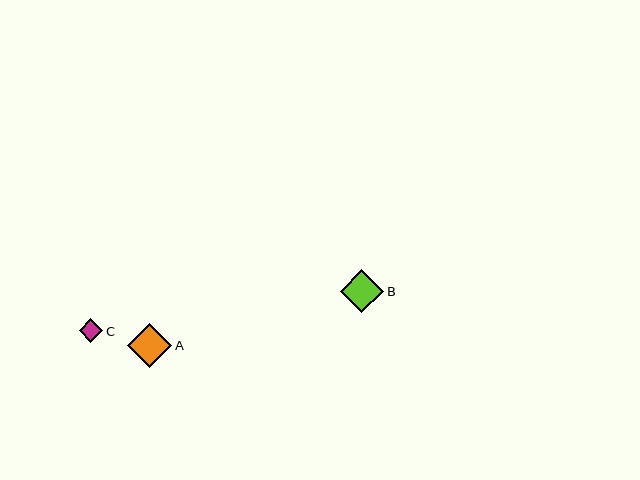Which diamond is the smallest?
Diamond C is the smallest with a size of approximately 24 pixels.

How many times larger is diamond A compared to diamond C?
Diamond A is approximately 1.9 times the size of diamond C.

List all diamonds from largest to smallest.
From largest to smallest: A, B, C.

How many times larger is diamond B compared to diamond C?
Diamond B is approximately 1.8 times the size of diamond C.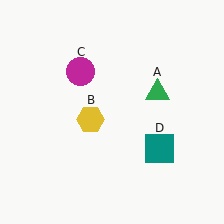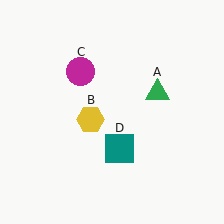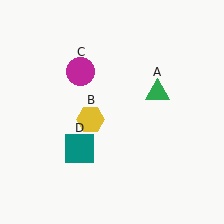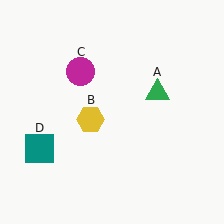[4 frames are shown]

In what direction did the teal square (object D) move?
The teal square (object D) moved left.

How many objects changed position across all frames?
1 object changed position: teal square (object D).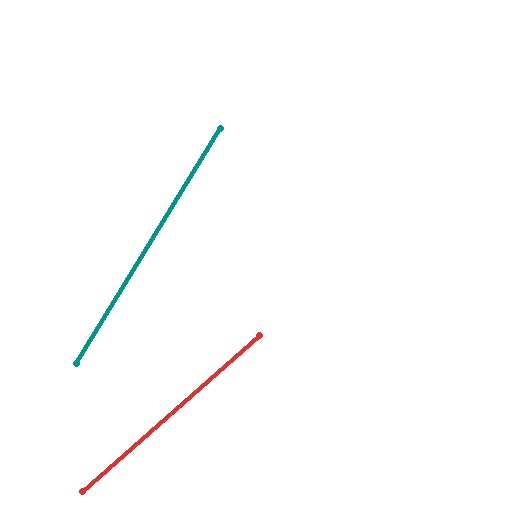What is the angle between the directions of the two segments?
Approximately 17 degrees.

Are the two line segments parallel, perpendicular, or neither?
Neither parallel nor perpendicular — they differ by about 17°.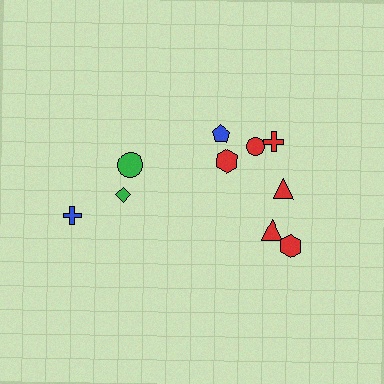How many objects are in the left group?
There are 3 objects.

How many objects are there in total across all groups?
There are 10 objects.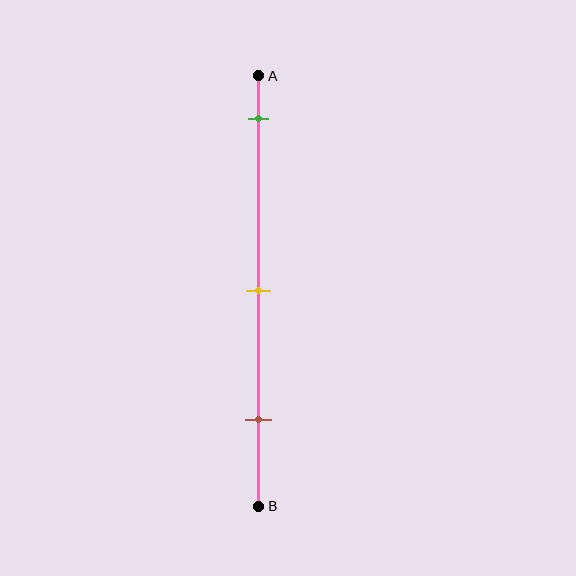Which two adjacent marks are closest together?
The yellow and brown marks are the closest adjacent pair.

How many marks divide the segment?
There are 3 marks dividing the segment.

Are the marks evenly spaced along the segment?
Yes, the marks are approximately evenly spaced.